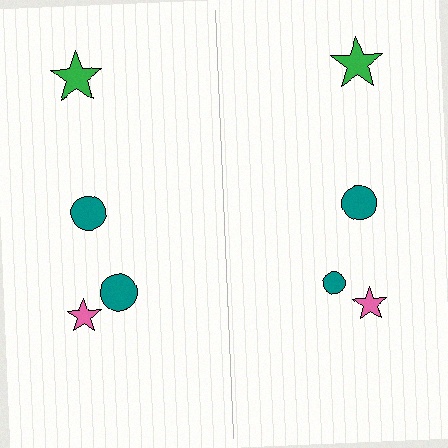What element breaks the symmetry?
The teal circle on the right side has a different size than its mirror counterpart.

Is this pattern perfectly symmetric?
No, the pattern is not perfectly symmetric. The teal circle on the right side has a different size than its mirror counterpart.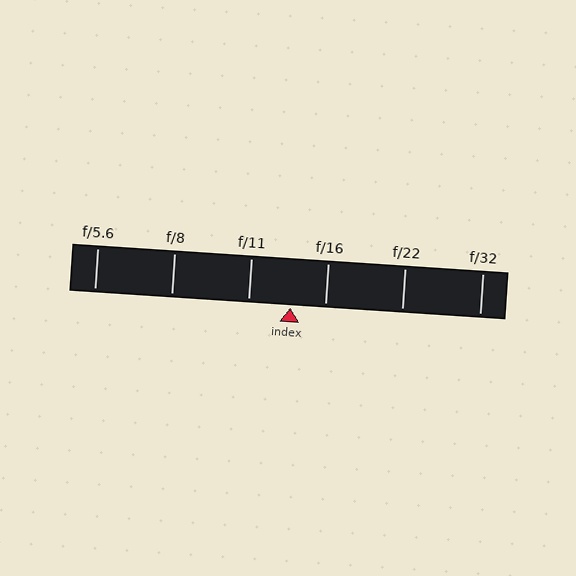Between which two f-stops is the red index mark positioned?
The index mark is between f/11 and f/16.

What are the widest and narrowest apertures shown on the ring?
The widest aperture shown is f/5.6 and the narrowest is f/32.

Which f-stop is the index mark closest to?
The index mark is closest to f/16.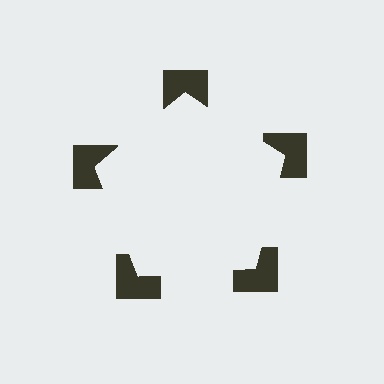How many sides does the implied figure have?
5 sides.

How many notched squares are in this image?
There are 5 — one at each vertex of the illusory pentagon.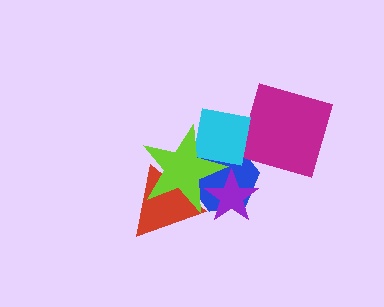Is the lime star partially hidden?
No, no other shape covers it.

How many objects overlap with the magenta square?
1 object overlaps with the magenta square.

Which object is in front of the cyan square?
The lime star is in front of the cyan square.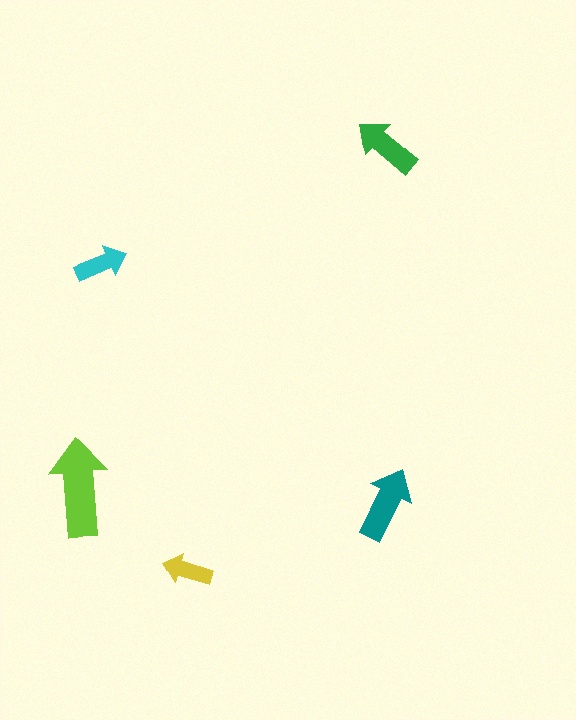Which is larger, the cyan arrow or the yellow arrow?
The cyan one.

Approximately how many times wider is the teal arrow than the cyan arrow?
About 1.5 times wider.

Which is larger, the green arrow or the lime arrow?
The lime one.